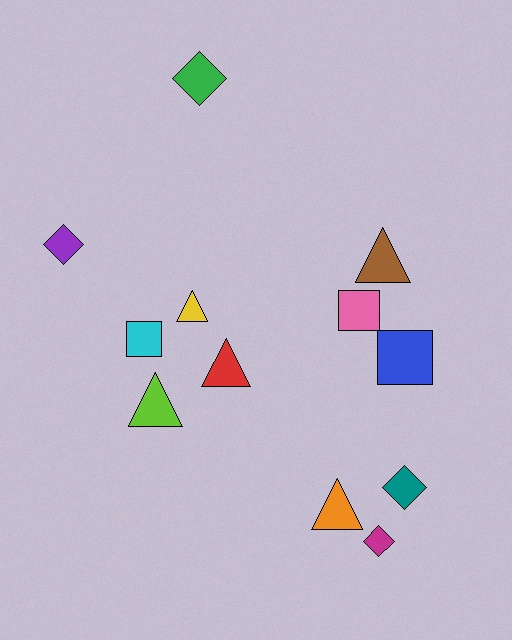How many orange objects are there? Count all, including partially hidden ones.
There is 1 orange object.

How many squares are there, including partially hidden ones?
There are 3 squares.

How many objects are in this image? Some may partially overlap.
There are 12 objects.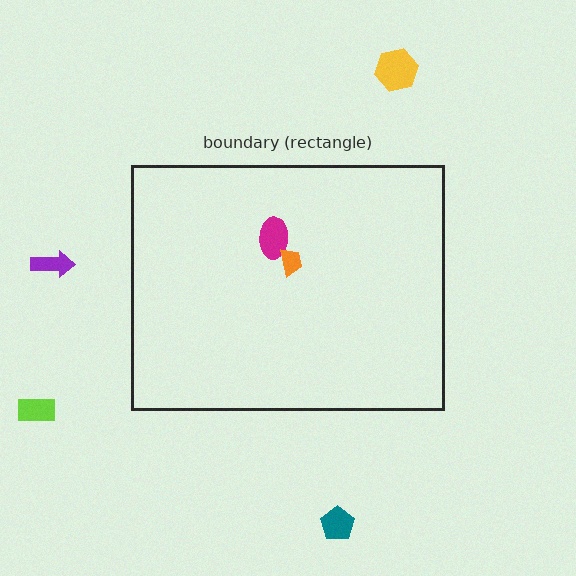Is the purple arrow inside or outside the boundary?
Outside.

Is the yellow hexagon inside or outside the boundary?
Outside.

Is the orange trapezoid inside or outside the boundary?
Inside.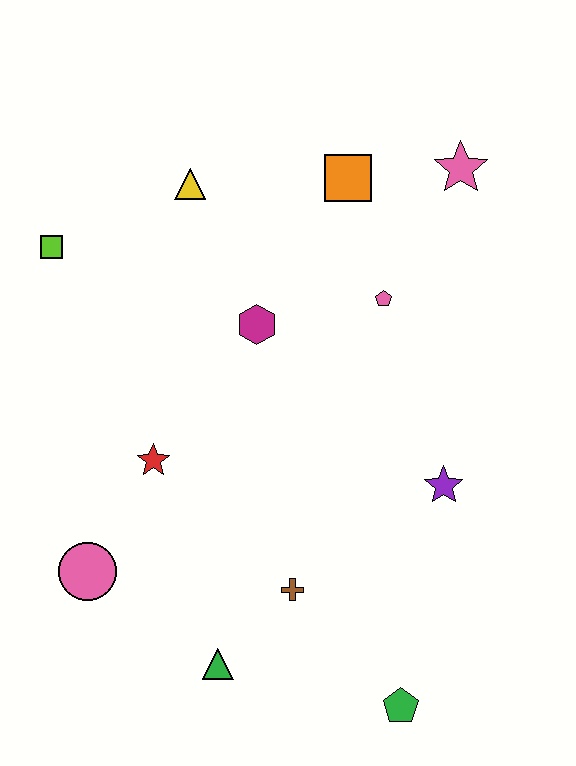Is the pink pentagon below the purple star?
No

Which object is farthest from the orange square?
The green pentagon is farthest from the orange square.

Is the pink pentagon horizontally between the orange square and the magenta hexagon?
No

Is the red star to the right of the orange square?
No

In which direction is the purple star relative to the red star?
The purple star is to the right of the red star.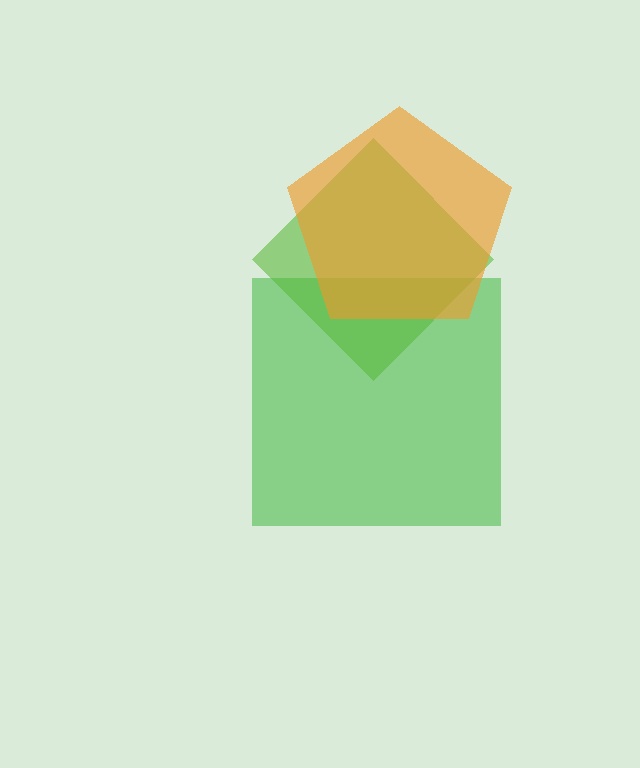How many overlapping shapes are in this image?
There are 3 overlapping shapes in the image.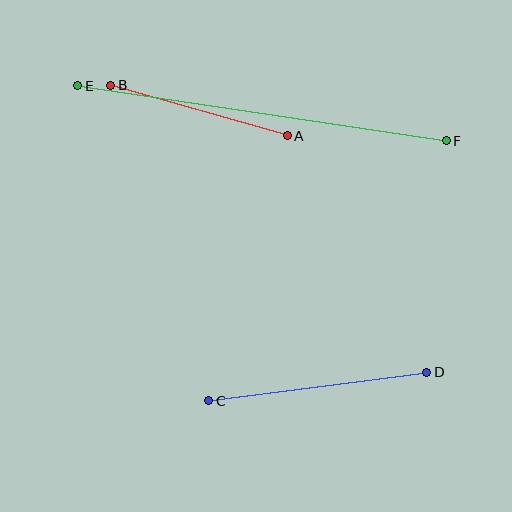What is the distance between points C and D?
The distance is approximately 220 pixels.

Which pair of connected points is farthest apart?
Points E and F are farthest apart.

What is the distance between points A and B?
The distance is approximately 184 pixels.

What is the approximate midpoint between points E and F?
The midpoint is at approximately (262, 113) pixels.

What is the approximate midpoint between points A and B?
The midpoint is at approximately (199, 110) pixels.